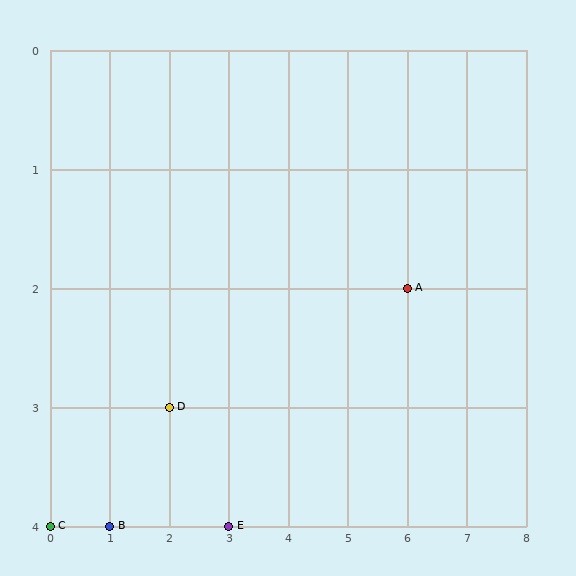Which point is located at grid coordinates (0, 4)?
Point C is at (0, 4).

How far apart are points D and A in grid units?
Points D and A are 4 columns and 1 row apart (about 4.1 grid units diagonally).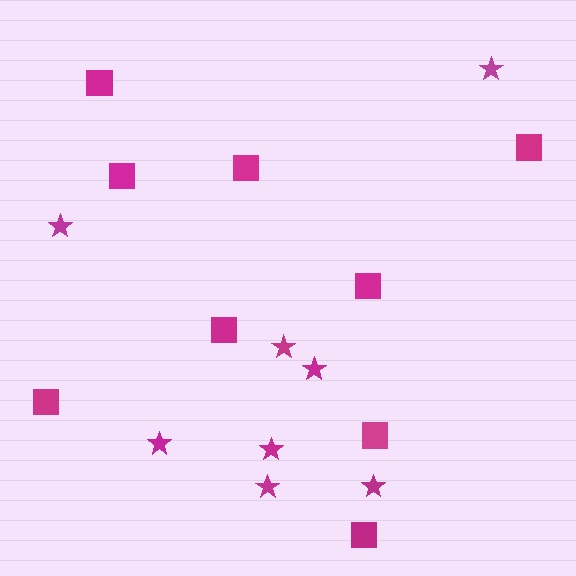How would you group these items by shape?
There are 2 groups: one group of stars (8) and one group of squares (9).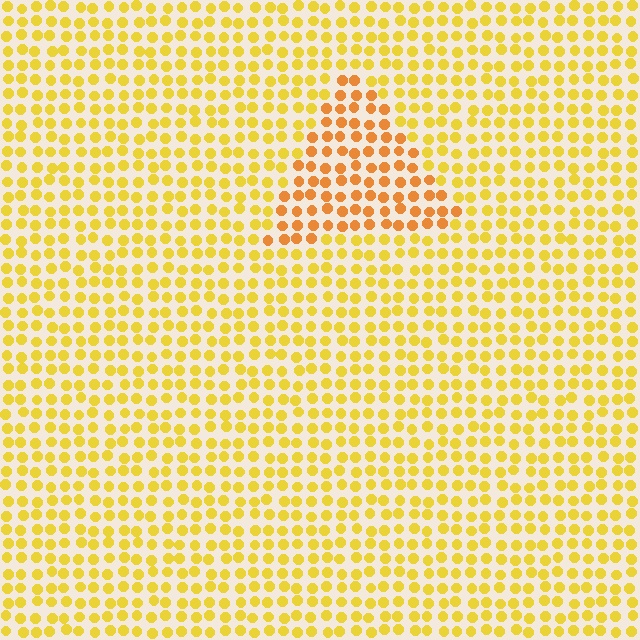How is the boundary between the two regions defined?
The boundary is defined purely by a slight shift in hue (about 25 degrees). Spacing, size, and orientation are identical on both sides.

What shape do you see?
I see a triangle.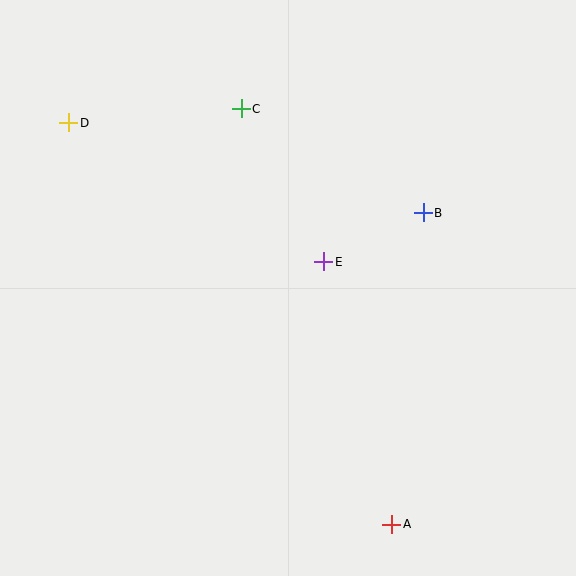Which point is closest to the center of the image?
Point E at (324, 262) is closest to the center.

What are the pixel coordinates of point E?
Point E is at (324, 262).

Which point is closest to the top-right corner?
Point B is closest to the top-right corner.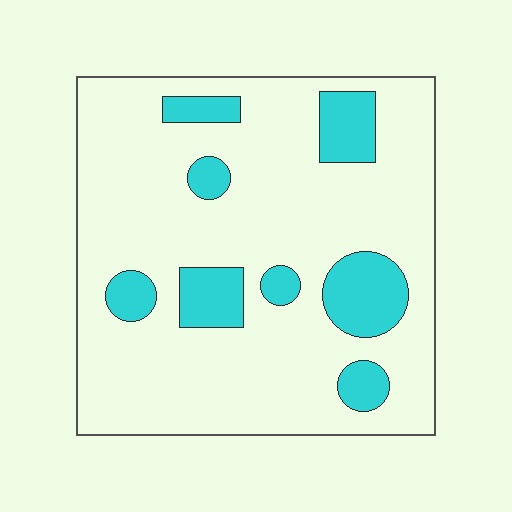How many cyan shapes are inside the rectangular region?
8.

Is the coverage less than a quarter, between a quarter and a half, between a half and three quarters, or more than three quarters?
Less than a quarter.